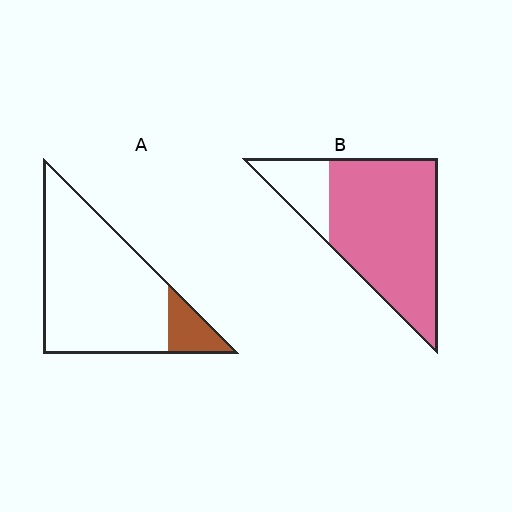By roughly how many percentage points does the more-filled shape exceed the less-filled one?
By roughly 65 percentage points (B over A).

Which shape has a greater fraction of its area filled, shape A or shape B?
Shape B.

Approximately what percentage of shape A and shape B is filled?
A is approximately 15% and B is approximately 80%.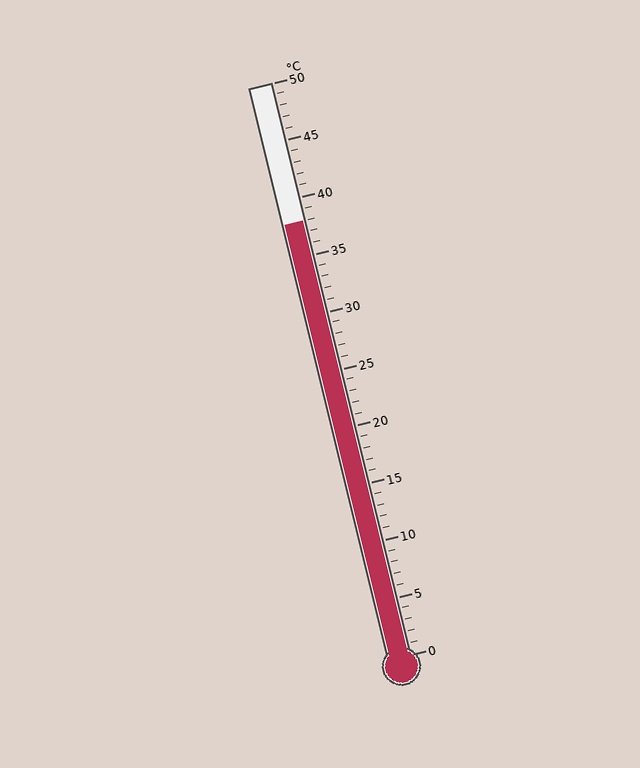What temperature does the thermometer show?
The thermometer shows approximately 38°C.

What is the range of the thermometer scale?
The thermometer scale ranges from 0°C to 50°C.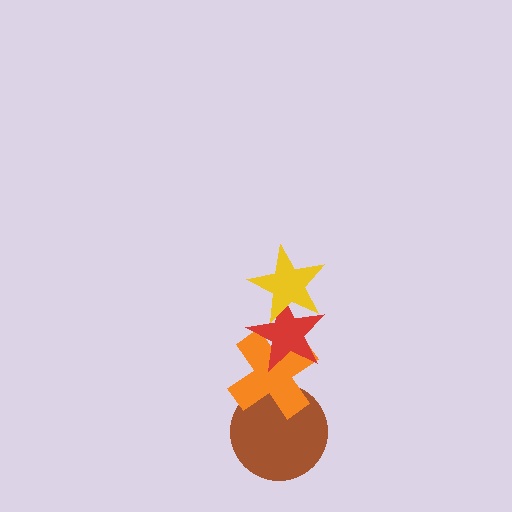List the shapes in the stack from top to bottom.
From top to bottom: the yellow star, the red star, the orange cross, the brown circle.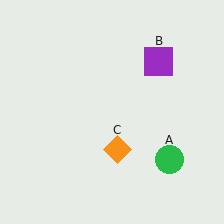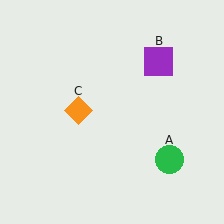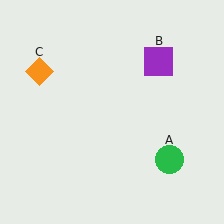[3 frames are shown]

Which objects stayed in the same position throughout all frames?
Green circle (object A) and purple square (object B) remained stationary.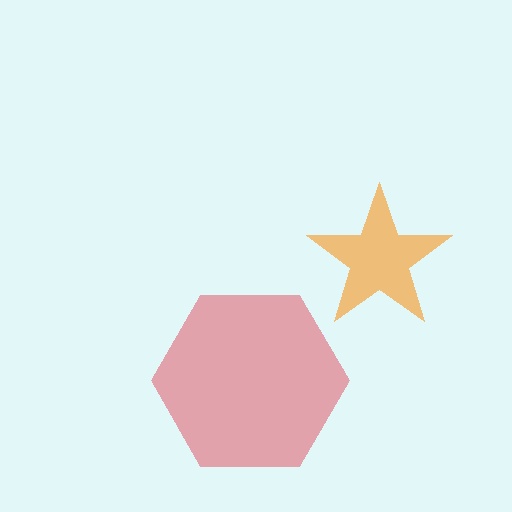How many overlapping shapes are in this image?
There are 2 overlapping shapes in the image.